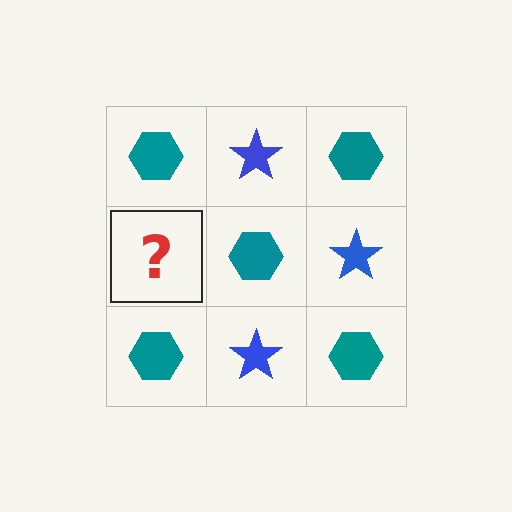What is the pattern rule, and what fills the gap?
The rule is that it alternates teal hexagon and blue star in a checkerboard pattern. The gap should be filled with a blue star.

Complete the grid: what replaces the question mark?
The question mark should be replaced with a blue star.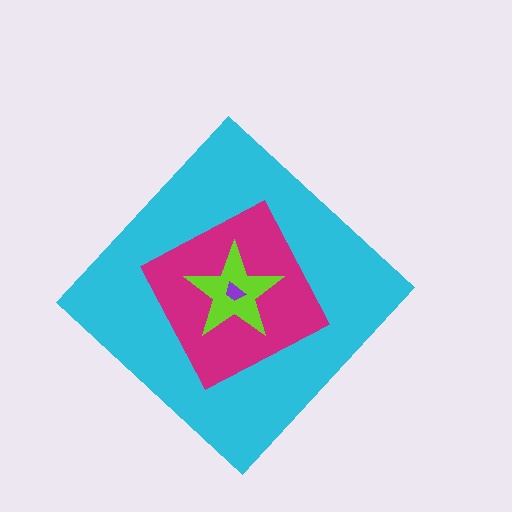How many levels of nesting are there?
4.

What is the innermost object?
The purple trapezoid.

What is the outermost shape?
The cyan diamond.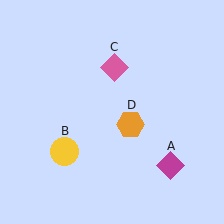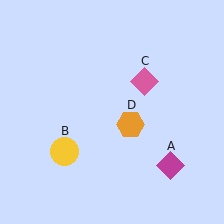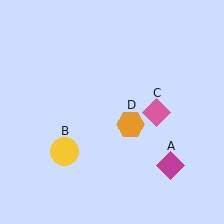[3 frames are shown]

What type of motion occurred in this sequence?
The pink diamond (object C) rotated clockwise around the center of the scene.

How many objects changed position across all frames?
1 object changed position: pink diamond (object C).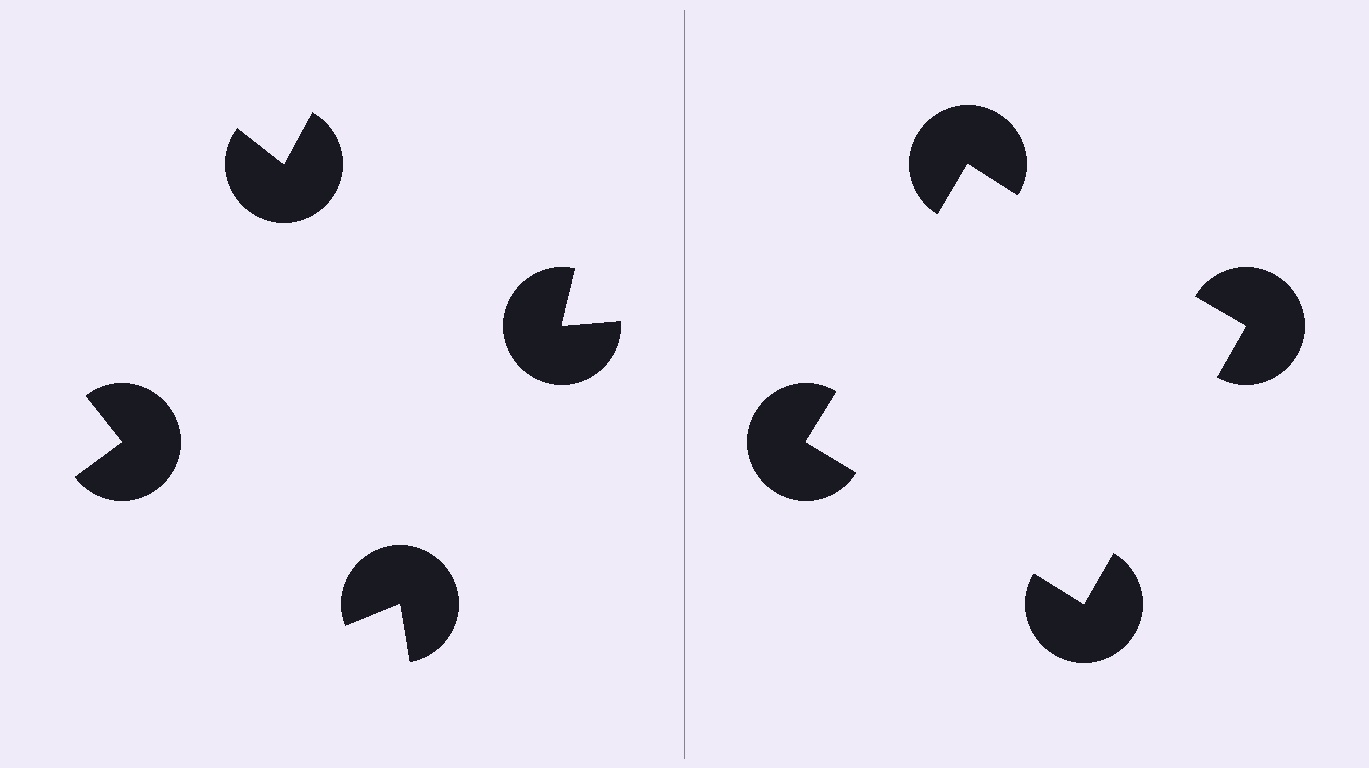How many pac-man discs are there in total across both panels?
8 — 4 on each side.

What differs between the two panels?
The pac-man discs are positioned identically on both sides; only the wedge orientations differ. On the right they align to a square; on the left they are misaligned.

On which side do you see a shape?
An illusory square appears on the right side. On the left side the wedge cuts are rotated, so no coherent shape forms.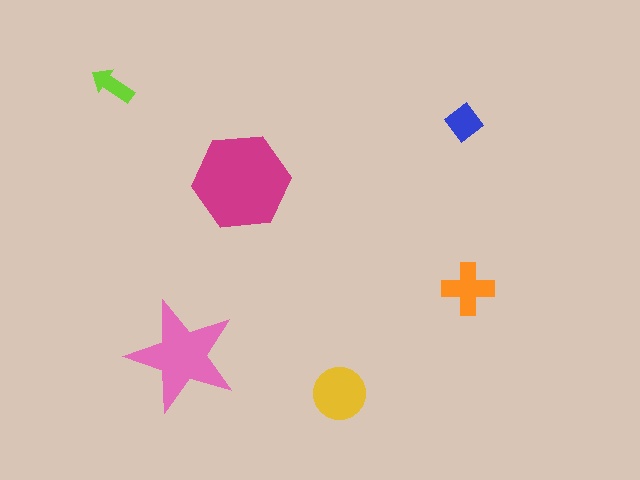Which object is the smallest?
The lime arrow.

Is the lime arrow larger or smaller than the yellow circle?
Smaller.